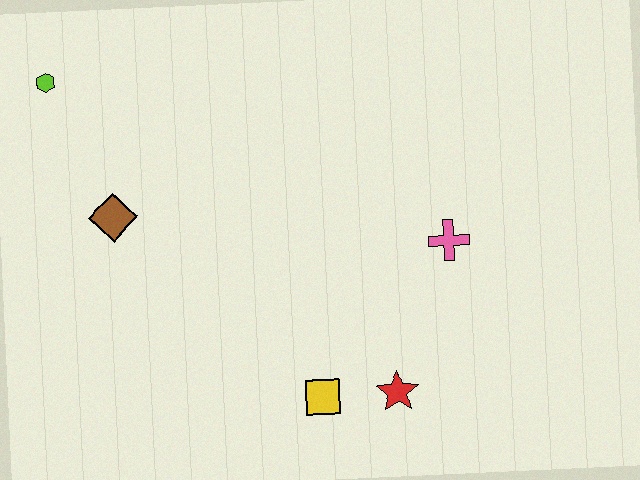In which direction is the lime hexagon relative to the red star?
The lime hexagon is to the left of the red star.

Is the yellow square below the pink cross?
Yes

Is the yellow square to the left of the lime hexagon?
No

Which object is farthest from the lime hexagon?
The red star is farthest from the lime hexagon.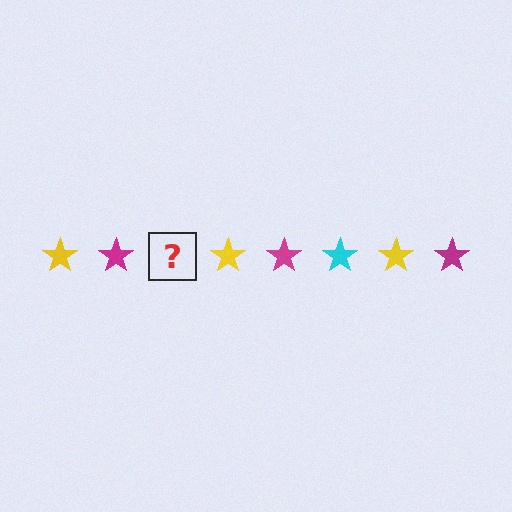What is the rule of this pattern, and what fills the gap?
The rule is that the pattern cycles through yellow, magenta, cyan stars. The gap should be filled with a cyan star.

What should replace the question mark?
The question mark should be replaced with a cyan star.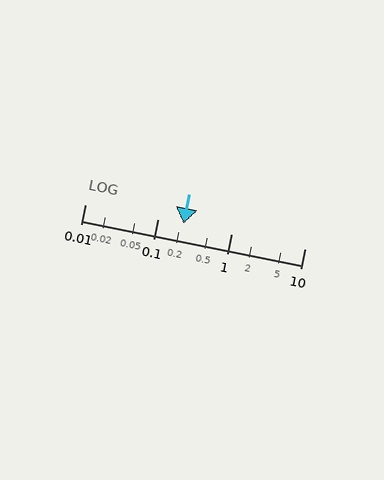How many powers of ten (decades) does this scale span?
The scale spans 3 decades, from 0.01 to 10.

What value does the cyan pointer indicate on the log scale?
The pointer indicates approximately 0.22.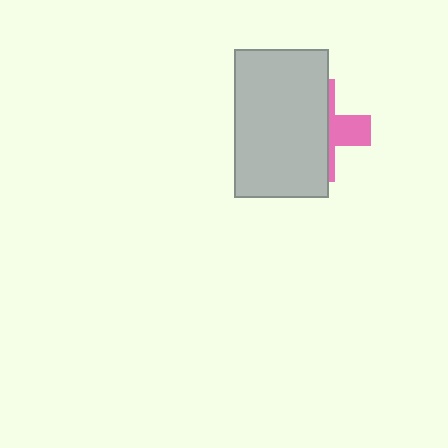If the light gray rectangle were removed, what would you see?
You would see the complete pink cross.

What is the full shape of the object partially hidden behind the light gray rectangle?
The partially hidden object is a pink cross.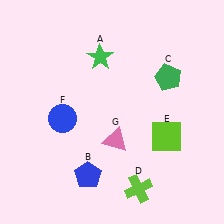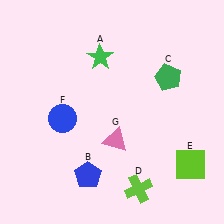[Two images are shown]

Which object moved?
The lime square (E) moved down.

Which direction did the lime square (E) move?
The lime square (E) moved down.